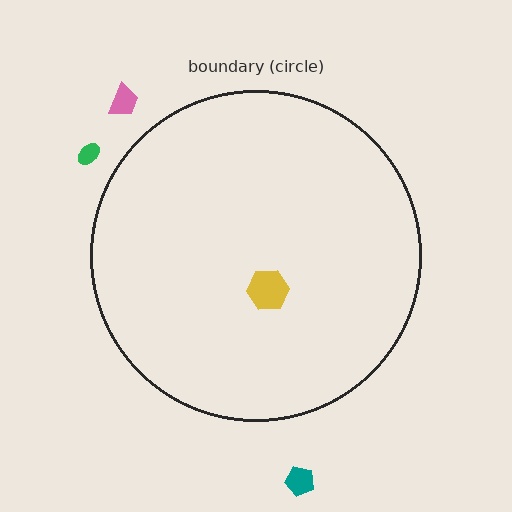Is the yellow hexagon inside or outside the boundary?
Inside.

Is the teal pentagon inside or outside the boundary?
Outside.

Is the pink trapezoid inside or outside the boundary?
Outside.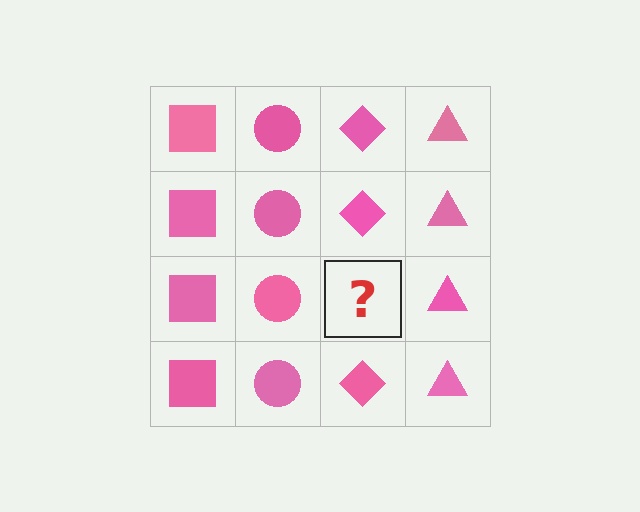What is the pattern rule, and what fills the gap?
The rule is that each column has a consistent shape. The gap should be filled with a pink diamond.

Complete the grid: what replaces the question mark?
The question mark should be replaced with a pink diamond.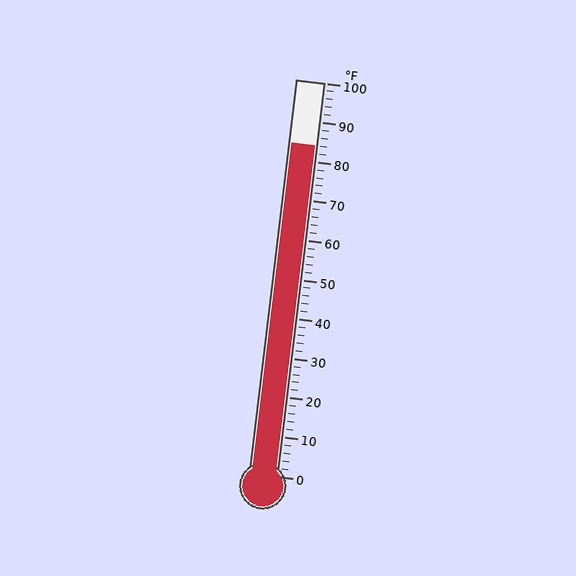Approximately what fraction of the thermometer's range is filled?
The thermometer is filled to approximately 85% of its range.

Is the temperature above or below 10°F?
The temperature is above 10°F.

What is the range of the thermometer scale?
The thermometer scale ranges from 0°F to 100°F.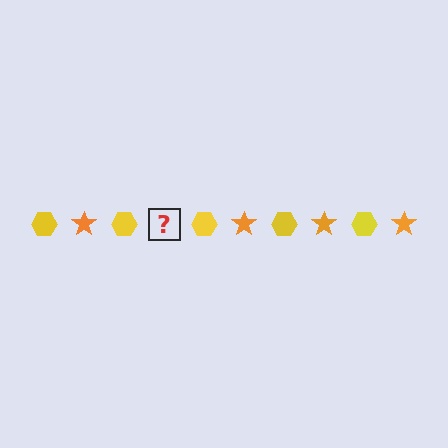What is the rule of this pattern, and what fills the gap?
The rule is that the pattern alternates between yellow hexagon and orange star. The gap should be filled with an orange star.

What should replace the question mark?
The question mark should be replaced with an orange star.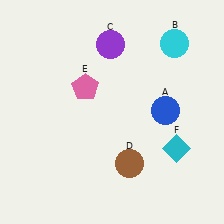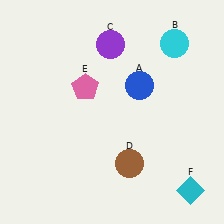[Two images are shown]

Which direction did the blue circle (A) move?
The blue circle (A) moved left.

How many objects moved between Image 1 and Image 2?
2 objects moved between the two images.